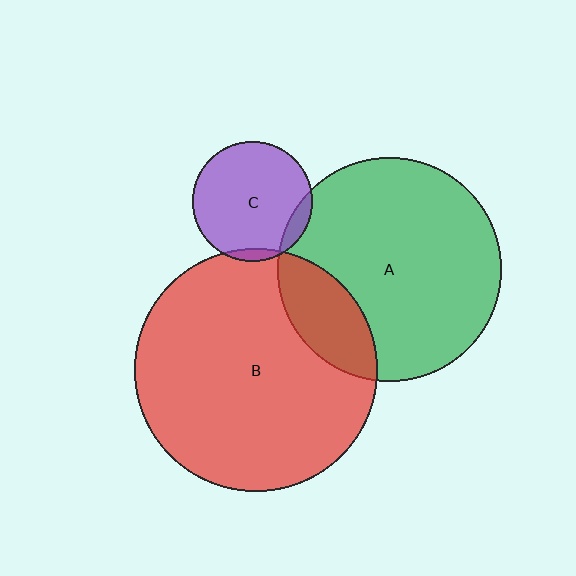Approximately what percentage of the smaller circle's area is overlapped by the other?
Approximately 5%.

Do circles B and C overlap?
Yes.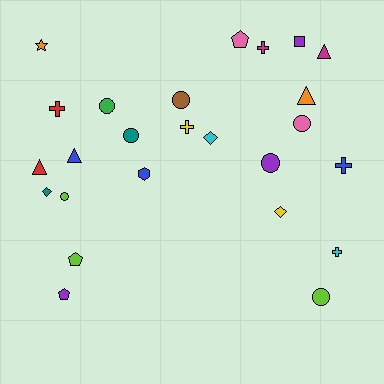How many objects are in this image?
There are 25 objects.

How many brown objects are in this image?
There is 1 brown object.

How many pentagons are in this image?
There are 3 pentagons.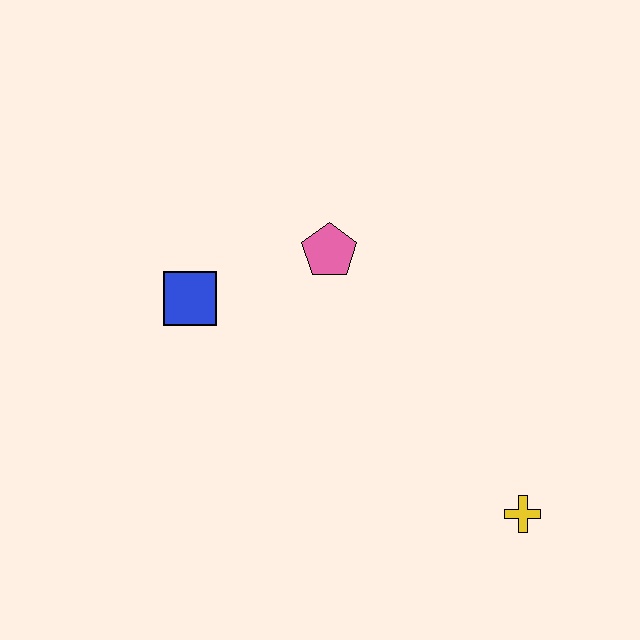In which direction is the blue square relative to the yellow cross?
The blue square is to the left of the yellow cross.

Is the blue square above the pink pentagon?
No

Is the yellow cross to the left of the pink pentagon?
No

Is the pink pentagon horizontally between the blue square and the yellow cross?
Yes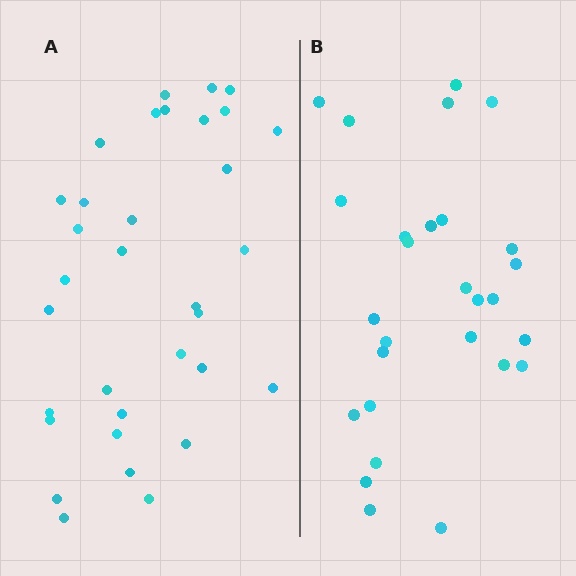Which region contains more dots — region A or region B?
Region A (the left region) has more dots.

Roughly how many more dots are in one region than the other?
Region A has about 5 more dots than region B.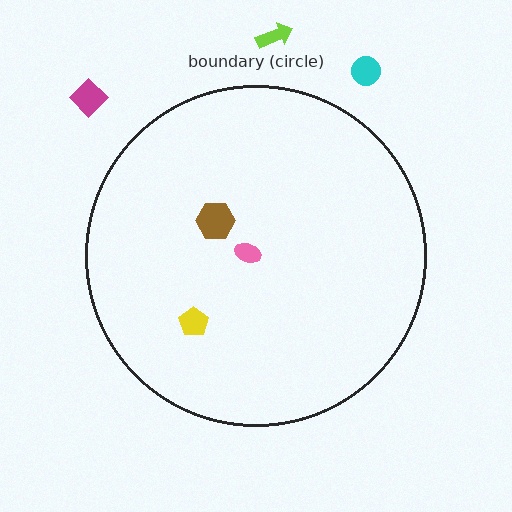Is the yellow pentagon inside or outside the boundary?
Inside.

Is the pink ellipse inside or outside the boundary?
Inside.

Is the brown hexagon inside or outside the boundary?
Inside.